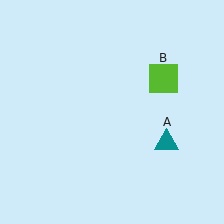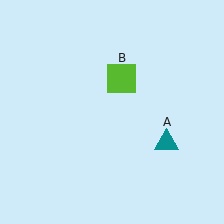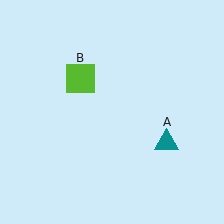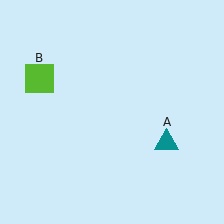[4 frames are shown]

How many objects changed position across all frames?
1 object changed position: lime square (object B).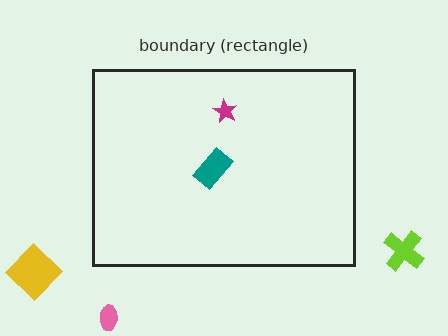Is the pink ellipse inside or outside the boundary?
Outside.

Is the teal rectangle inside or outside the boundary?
Inside.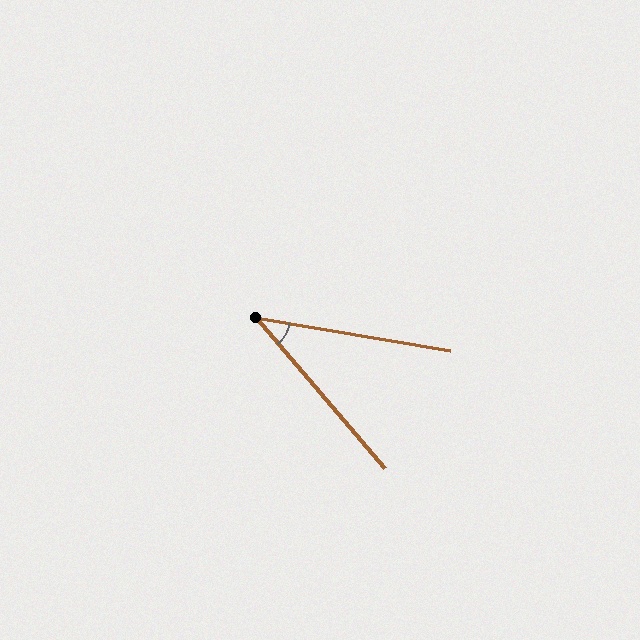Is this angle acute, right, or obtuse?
It is acute.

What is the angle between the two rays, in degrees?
Approximately 40 degrees.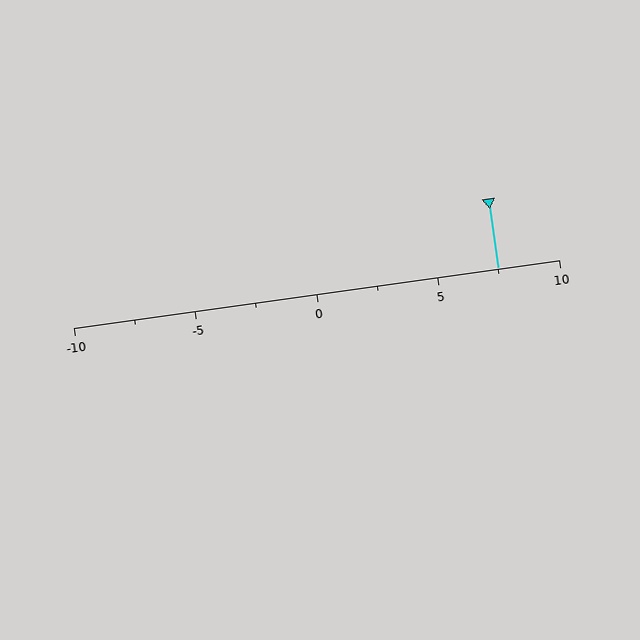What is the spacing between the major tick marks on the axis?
The major ticks are spaced 5 apart.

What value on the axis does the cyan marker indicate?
The marker indicates approximately 7.5.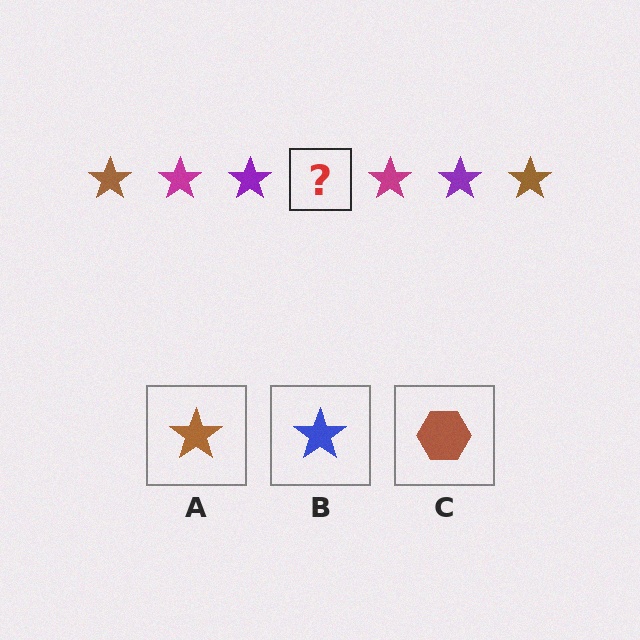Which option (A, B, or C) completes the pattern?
A.